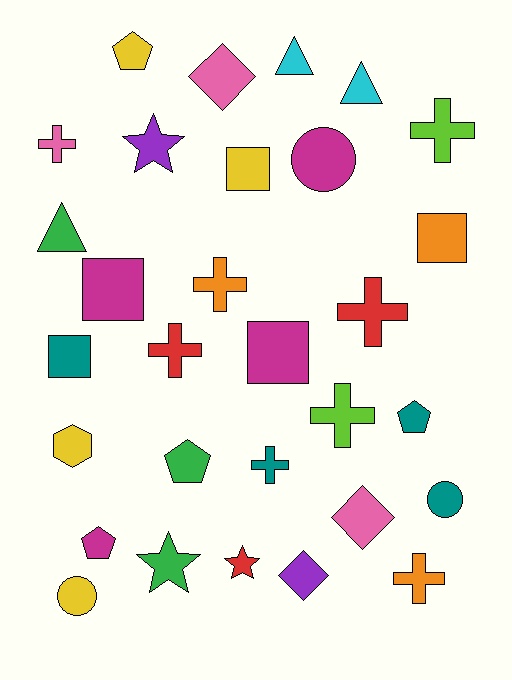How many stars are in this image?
There are 3 stars.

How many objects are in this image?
There are 30 objects.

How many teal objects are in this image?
There are 4 teal objects.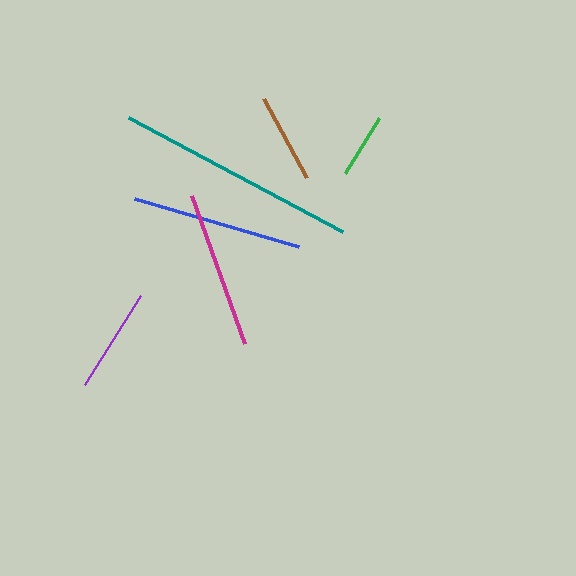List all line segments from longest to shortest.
From longest to shortest: teal, blue, magenta, purple, brown, green.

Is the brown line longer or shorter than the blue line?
The blue line is longer than the brown line.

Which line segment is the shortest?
The green line is the shortest at approximately 65 pixels.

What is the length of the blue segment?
The blue segment is approximately 171 pixels long.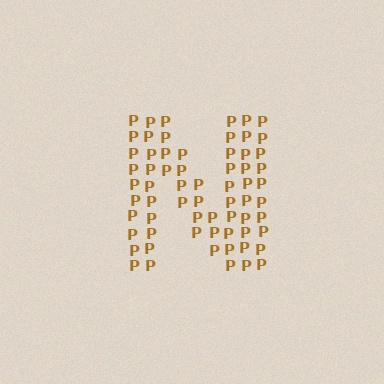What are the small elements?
The small elements are letter P's.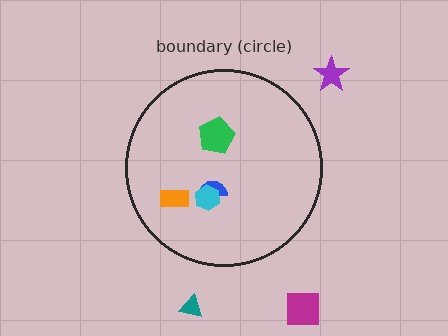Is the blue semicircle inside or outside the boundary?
Inside.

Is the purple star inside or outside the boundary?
Outside.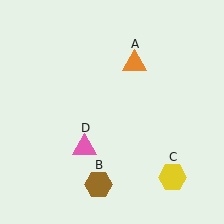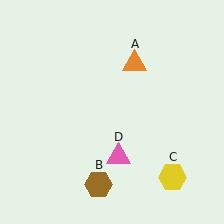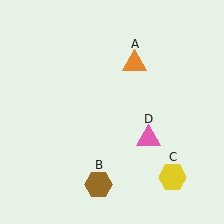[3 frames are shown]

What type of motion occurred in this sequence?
The pink triangle (object D) rotated counterclockwise around the center of the scene.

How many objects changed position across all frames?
1 object changed position: pink triangle (object D).